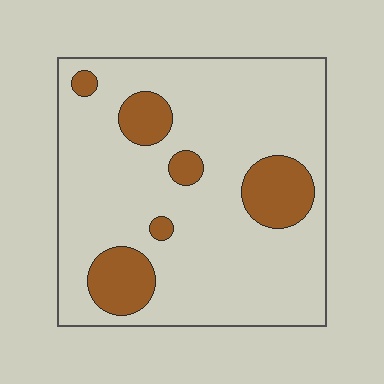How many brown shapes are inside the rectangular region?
6.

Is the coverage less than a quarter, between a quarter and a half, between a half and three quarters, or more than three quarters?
Less than a quarter.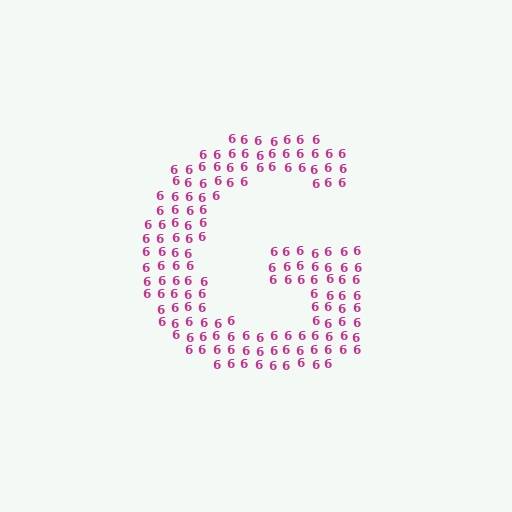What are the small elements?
The small elements are digit 6's.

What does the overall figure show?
The overall figure shows the letter G.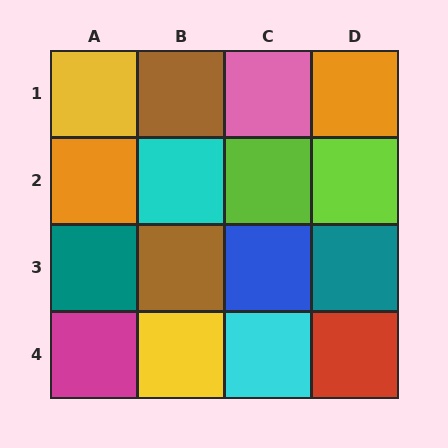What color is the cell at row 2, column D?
Lime.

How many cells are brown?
2 cells are brown.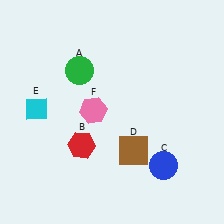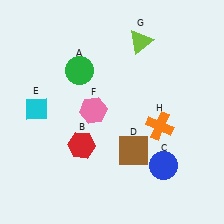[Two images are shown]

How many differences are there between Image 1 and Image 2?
There are 2 differences between the two images.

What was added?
A lime triangle (G), an orange cross (H) were added in Image 2.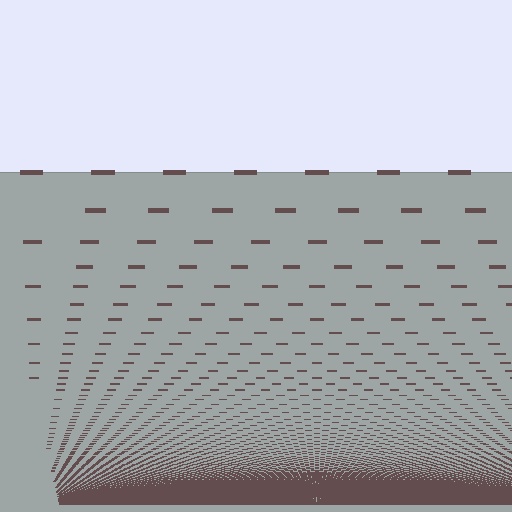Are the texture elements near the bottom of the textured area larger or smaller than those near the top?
Smaller. The gradient is inverted — elements near the bottom are smaller and denser.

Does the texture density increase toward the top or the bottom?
Density increases toward the bottom.